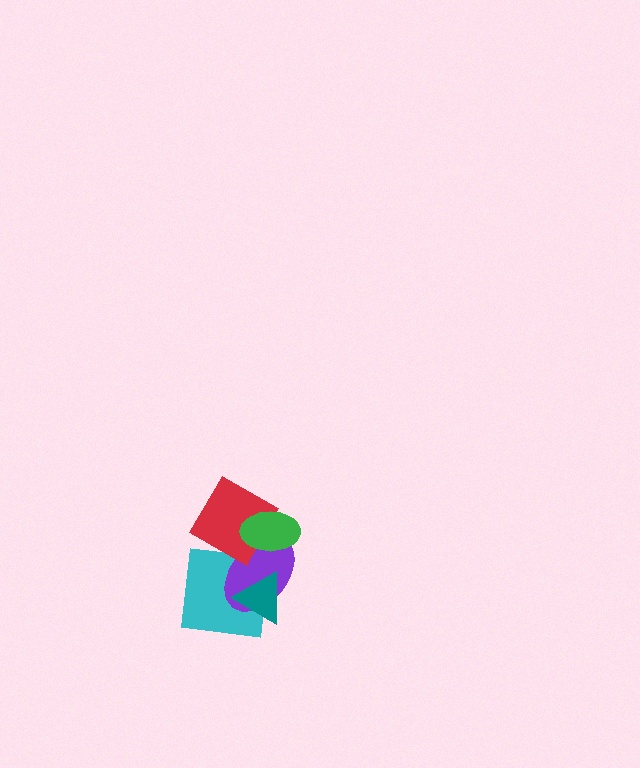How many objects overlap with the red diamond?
3 objects overlap with the red diamond.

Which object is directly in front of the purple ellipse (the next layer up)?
The teal triangle is directly in front of the purple ellipse.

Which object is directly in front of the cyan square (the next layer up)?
The purple ellipse is directly in front of the cyan square.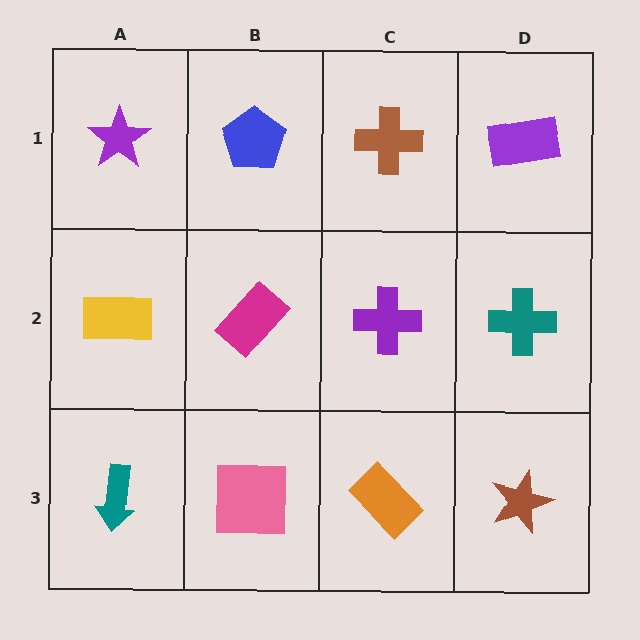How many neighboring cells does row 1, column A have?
2.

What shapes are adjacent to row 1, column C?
A purple cross (row 2, column C), a blue pentagon (row 1, column B), a purple rectangle (row 1, column D).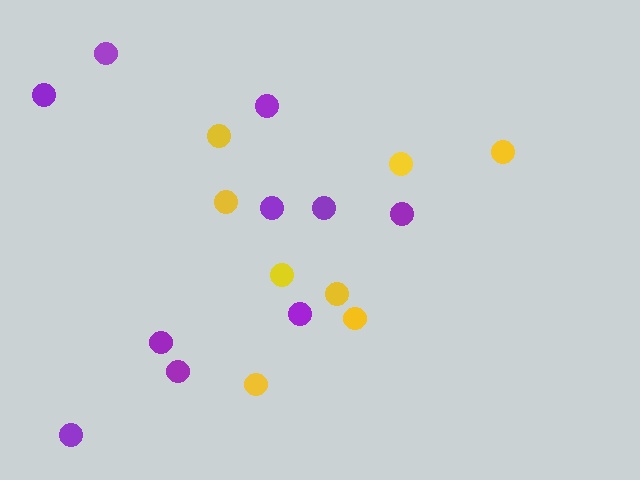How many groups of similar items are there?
There are 2 groups: one group of purple circles (10) and one group of yellow circles (8).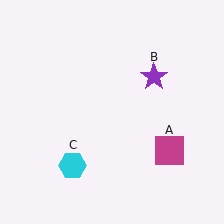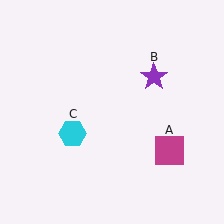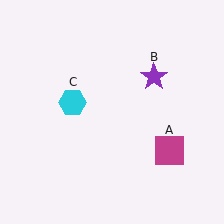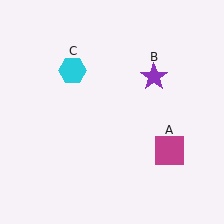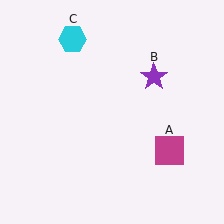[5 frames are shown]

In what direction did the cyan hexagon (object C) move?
The cyan hexagon (object C) moved up.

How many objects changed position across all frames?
1 object changed position: cyan hexagon (object C).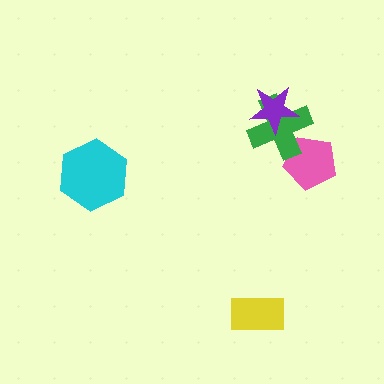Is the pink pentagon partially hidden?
Yes, it is partially covered by another shape.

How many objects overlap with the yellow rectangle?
0 objects overlap with the yellow rectangle.